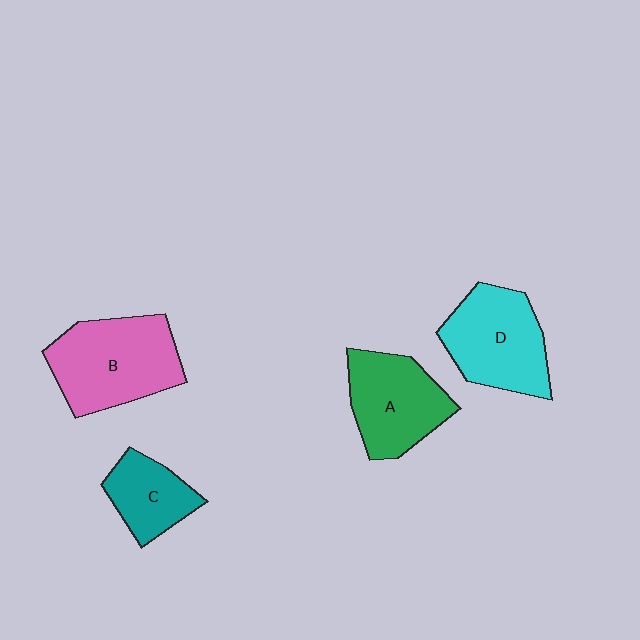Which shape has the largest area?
Shape B (pink).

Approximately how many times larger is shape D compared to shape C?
Approximately 1.6 times.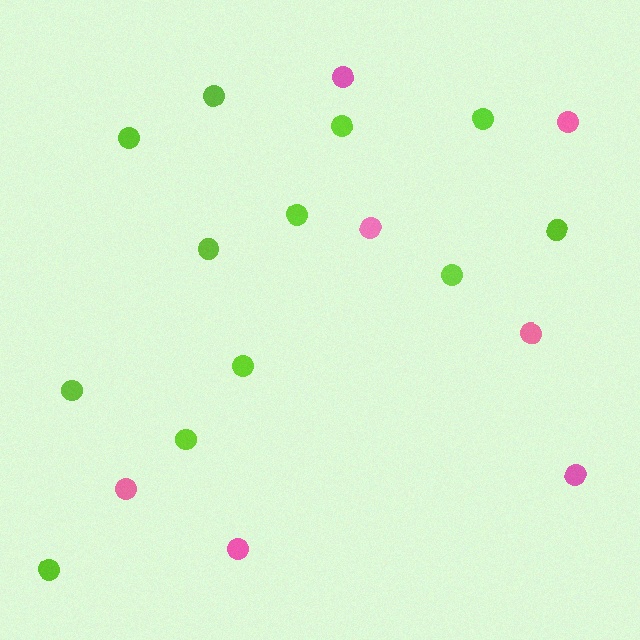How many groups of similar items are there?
There are 2 groups: one group of pink circles (7) and one group of lime circles (12).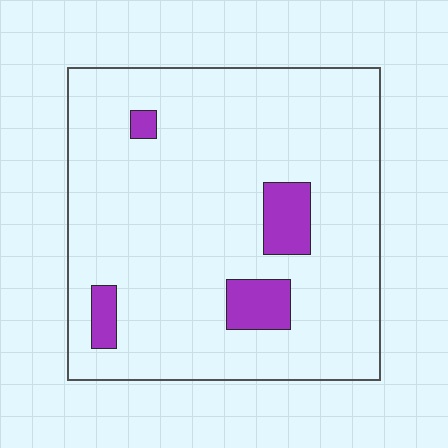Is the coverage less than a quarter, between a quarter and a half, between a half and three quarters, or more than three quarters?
Less than a quarter.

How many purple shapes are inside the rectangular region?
4.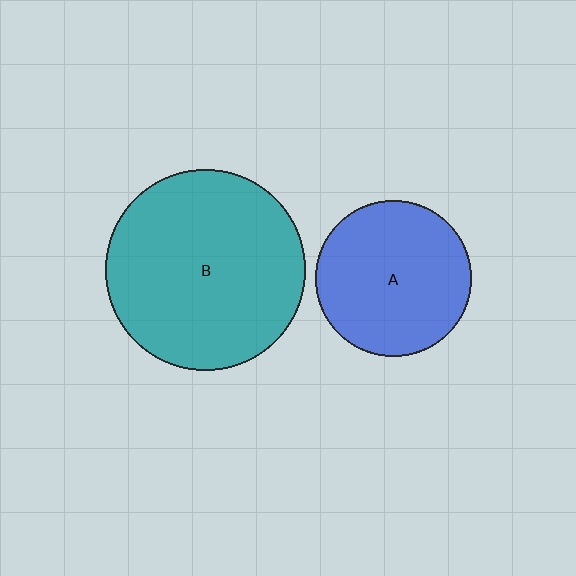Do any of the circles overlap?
No, none of the circles overlap.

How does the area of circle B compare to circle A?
Approximately 1.7 times.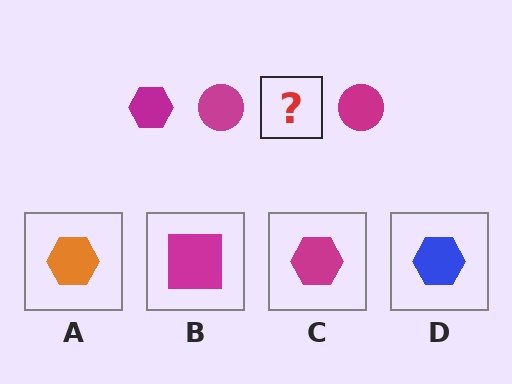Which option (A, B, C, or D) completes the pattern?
C.